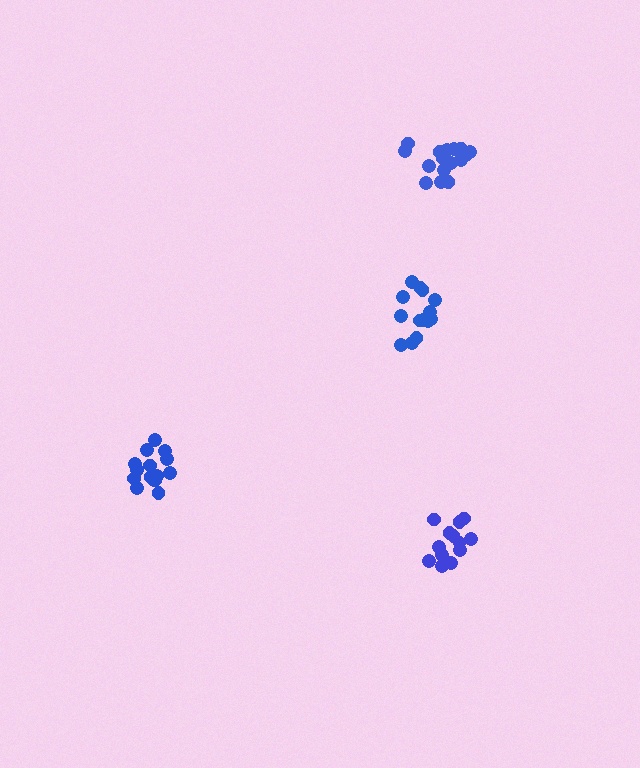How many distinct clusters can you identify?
There are 4 distinct clusters.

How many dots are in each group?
Group 1: 15 dots, Group 2: 13 dots, Group 3: 17 dots, Group 4: 14 dots (59 total).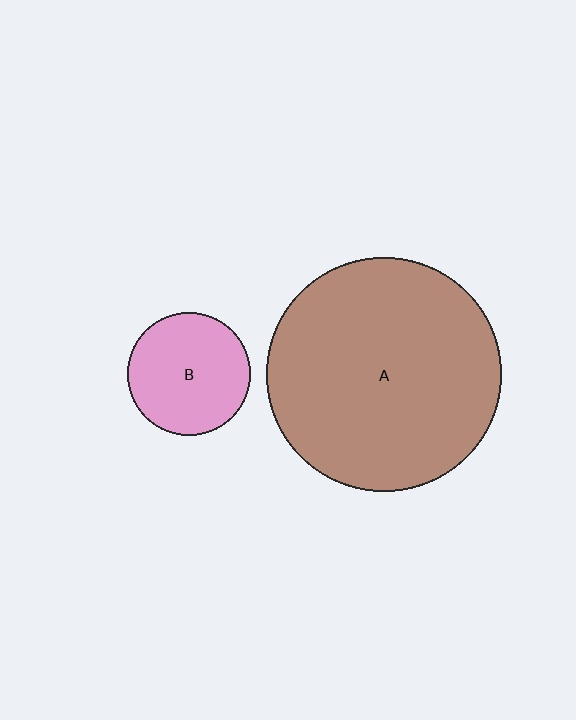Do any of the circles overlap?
No, none of the circles overlap.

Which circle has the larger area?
Circle A (brown).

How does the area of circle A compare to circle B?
Approximately 3.7 times.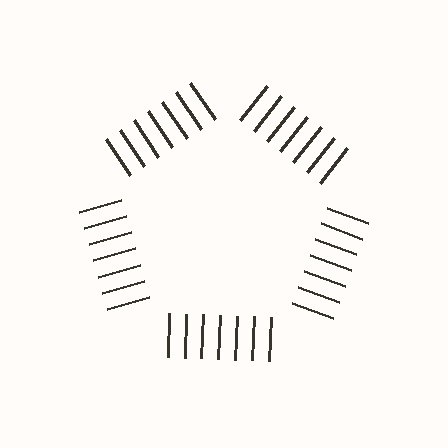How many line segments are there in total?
35 — 7 along each of the 5 edges.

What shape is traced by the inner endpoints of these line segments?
An illusory pentagon — the line segments terminate on its edges but no continuous stroke is drawn.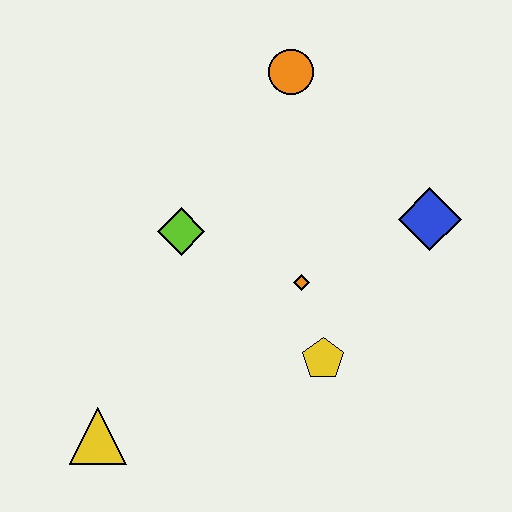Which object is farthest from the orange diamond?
The yellow triangle is farthest from the orange diamond.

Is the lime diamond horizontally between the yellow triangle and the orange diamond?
Yes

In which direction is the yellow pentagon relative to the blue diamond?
The yellow pentagon is below the blue diamond.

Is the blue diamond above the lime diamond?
Yes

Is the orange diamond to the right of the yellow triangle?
Yes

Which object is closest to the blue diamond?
The orange diamond is closest to the blue diamond.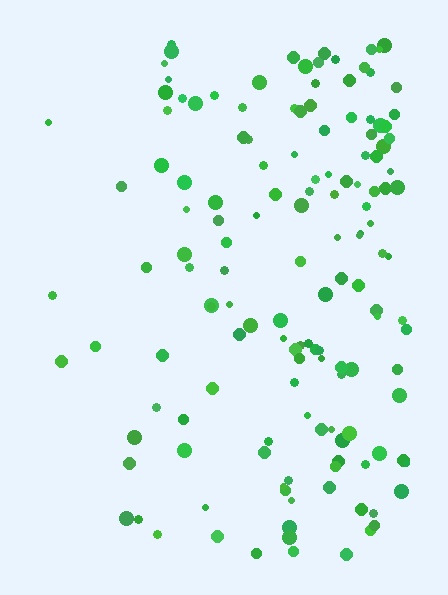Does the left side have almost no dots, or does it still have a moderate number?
Still a moderate number, just noticeably fewer than the right.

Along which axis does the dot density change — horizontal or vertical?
Horizontal.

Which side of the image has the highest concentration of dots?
The right.